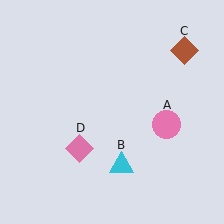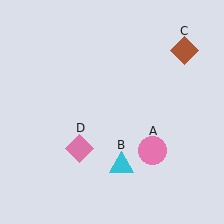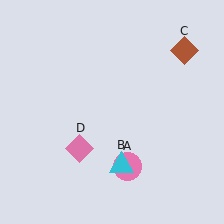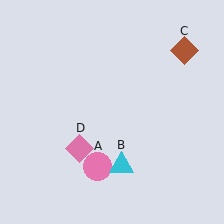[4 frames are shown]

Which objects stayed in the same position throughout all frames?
Cyan triangle (object B) and brown diamond (object C) and pink diamond (object D) remained stationary.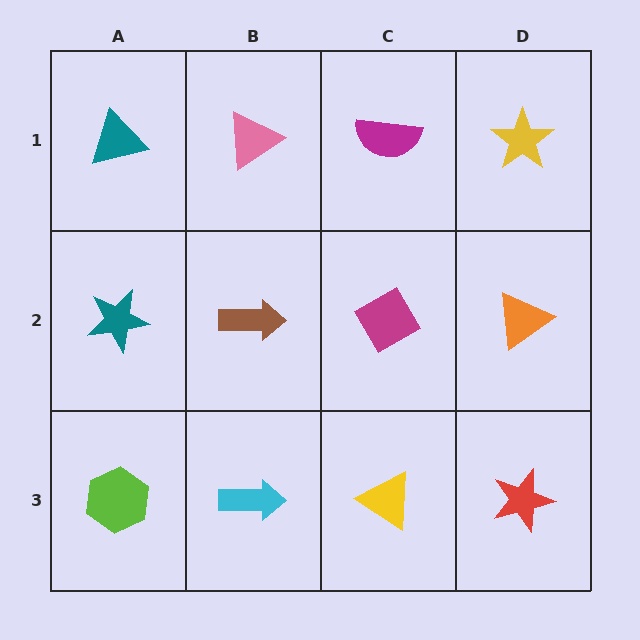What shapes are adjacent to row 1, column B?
A brown arrow (row 2, column B), a teal triangle (row 1, column A), a magenta semicircle (row 1, column C).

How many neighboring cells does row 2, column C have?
4.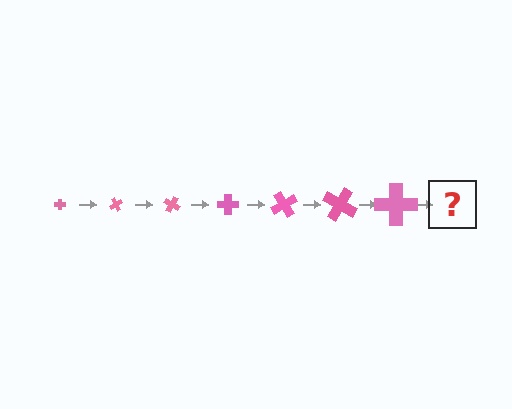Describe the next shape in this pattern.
It should be a cross, larger than the previous one and rotated 420 degrees from the start.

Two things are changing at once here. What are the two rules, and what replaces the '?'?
The two rules are that the cross grows larger each step and it rotates 60 degrees each step. The '?' should be a cross, larger than the previous one and rotated 420 degrees from the start.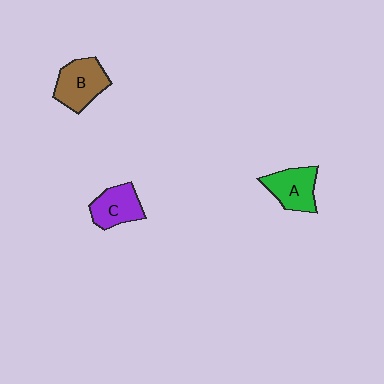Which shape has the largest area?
Shape B (brown).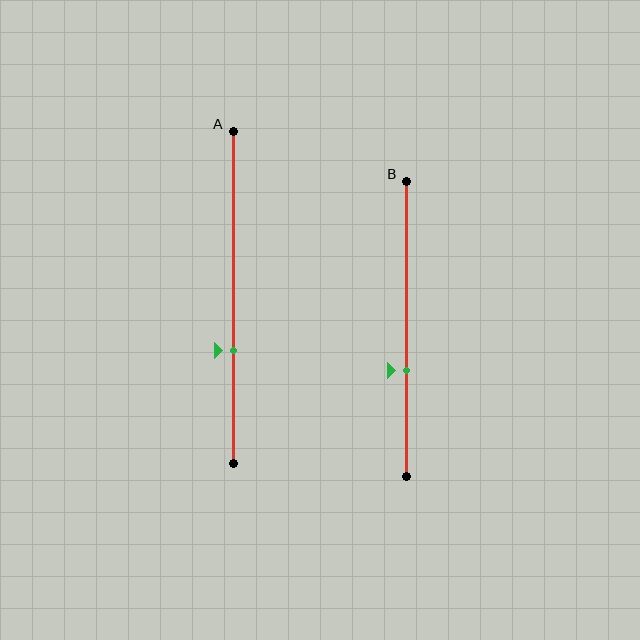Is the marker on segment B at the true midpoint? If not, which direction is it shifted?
No, the marker on segment B is shifted downward by about 14% of the segment length.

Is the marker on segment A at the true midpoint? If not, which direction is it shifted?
No, the marker on segment A is shifted downward by about 16% of the segment length.